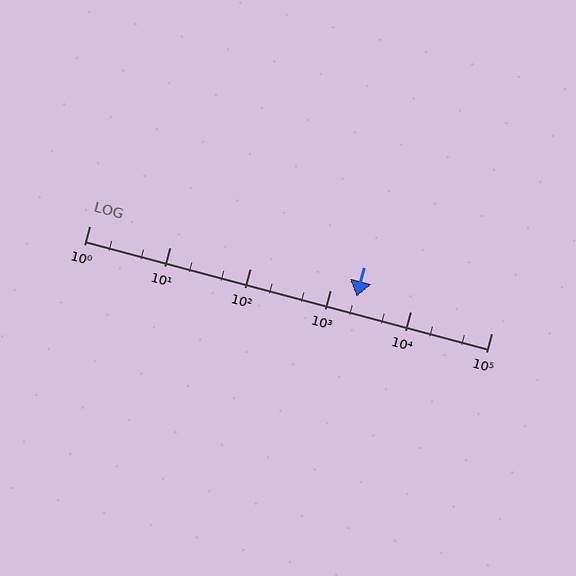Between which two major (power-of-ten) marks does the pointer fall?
The pointer is between 1000 and 10000.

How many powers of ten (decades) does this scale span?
The scale spans 5 decades, from 1 to 100000.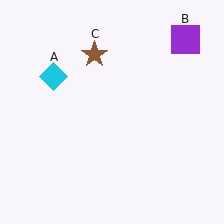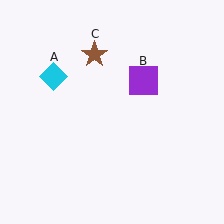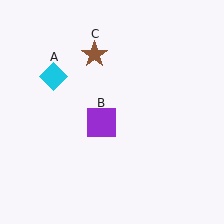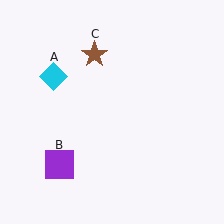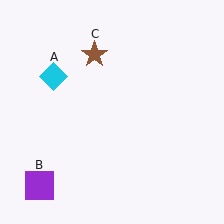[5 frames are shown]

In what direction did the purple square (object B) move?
The purple square (object B) moved down and to the left.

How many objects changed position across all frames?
1 object changed position: purple square (object B).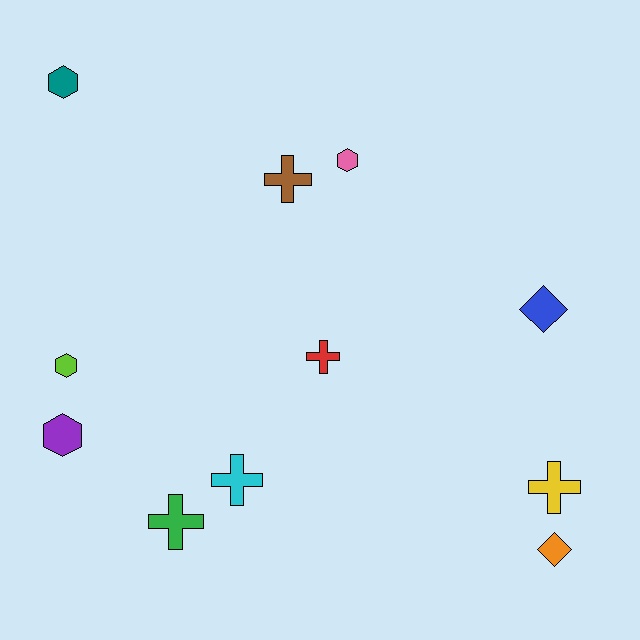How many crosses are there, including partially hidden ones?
There are 5 crosses.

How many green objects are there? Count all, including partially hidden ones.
There is 1 green object.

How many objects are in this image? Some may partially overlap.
There are 11 objects.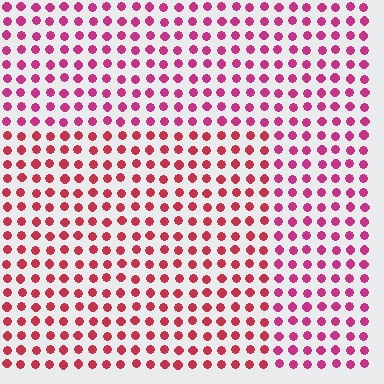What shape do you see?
I see a rectangle.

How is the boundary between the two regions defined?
The boundary is defined purely by a slight shift in hue (about 25 degrees). Spacing, size, and orientation are identical on both sides.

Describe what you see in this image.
The image is filled with small magenta elements in a uniform arrangement. A rectangle-shaped region is visible where the elements are tinted to a slightly different hue, forming a subtle color boundary.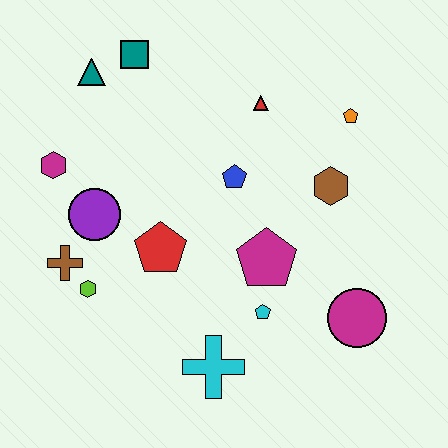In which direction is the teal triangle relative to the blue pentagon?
The teal triangle is to the left of the blue pentagon.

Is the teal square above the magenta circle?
Yes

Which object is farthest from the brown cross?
The orange pentagon is farthest from the brown cross.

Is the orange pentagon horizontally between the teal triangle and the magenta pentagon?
No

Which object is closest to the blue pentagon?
The red triangle is closest to the blue pentagon.